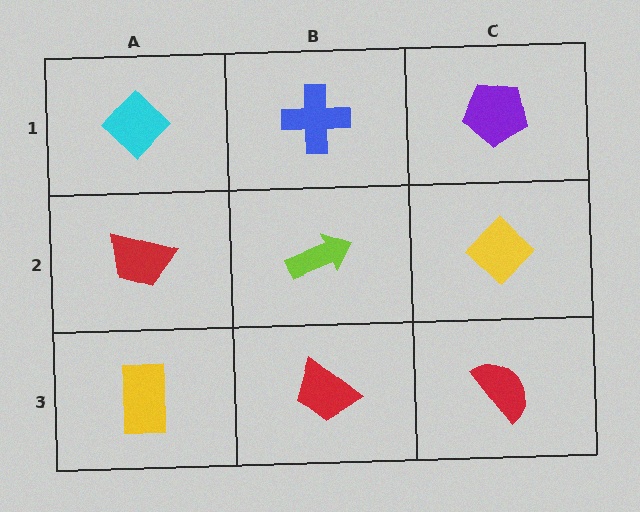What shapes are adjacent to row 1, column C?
A yellow diamond (row 2, column C), a blue cross (row 1, column B).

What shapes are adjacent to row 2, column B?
A blue cross (row 1, column B), a red trapezoid (row 3, column B), a red trapezoid (row 2, column A), a yellow diamond (row 2, column C).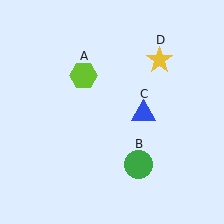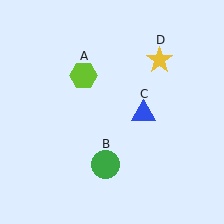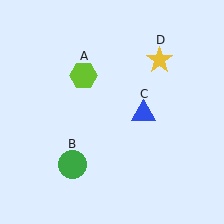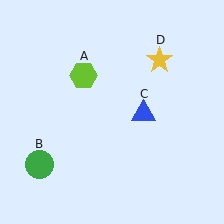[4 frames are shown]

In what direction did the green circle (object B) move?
The green circle (object B) moved left.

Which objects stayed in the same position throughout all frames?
Lime hexagon (object A) and blue triangle (object C) and yellow star (object D) remained stationary.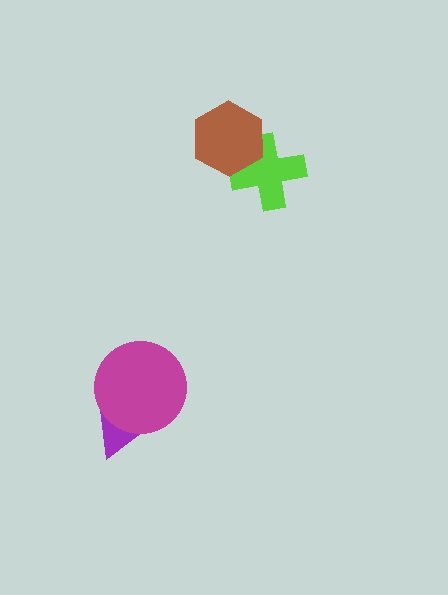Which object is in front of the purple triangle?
The magenta circle is in front of the purple triangle.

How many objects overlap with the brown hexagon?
1 object overlaps with the brown hexagon.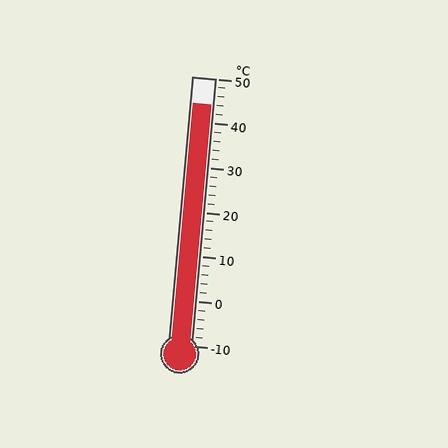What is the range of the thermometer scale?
The thermometer scale ranges from -10°C to 50°C.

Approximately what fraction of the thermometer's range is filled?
The thermometer is filled to approximately 90% of its range.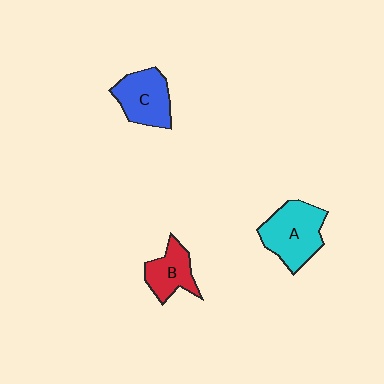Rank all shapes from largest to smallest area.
From largest to smallest: A (cyan), C (blue), B (red).